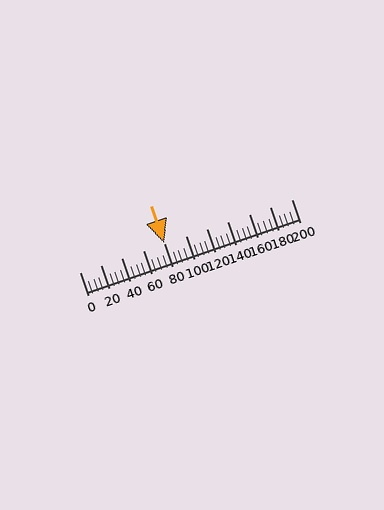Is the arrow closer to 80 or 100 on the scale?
The arrow is closer to 80.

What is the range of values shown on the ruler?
The ruler shows values from 0 to 200.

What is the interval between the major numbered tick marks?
The major tick marks are spaced 20 units apart.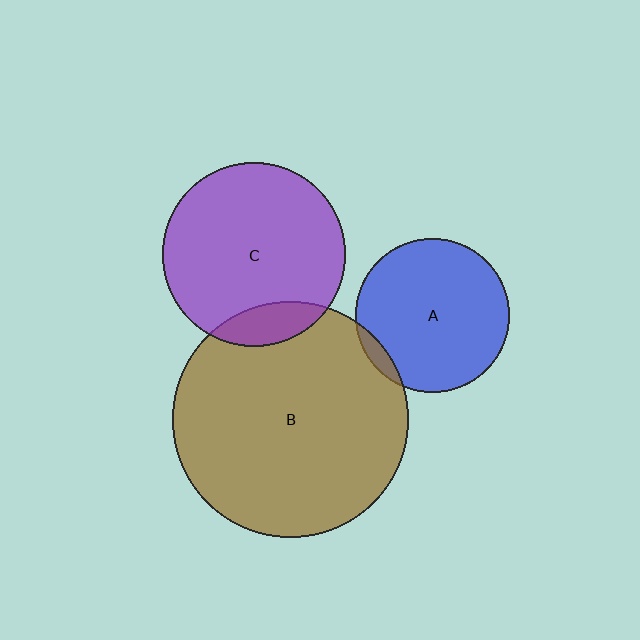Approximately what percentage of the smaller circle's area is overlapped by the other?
Approximately 5%.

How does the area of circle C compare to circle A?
Approximately 1.4 times.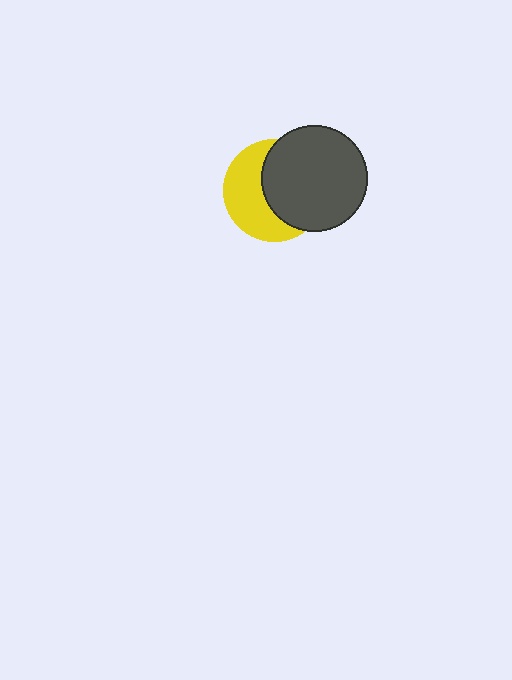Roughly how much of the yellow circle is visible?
About half of it is visible (roughly 47%).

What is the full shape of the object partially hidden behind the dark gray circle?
The partially hidden object is a yellow circle.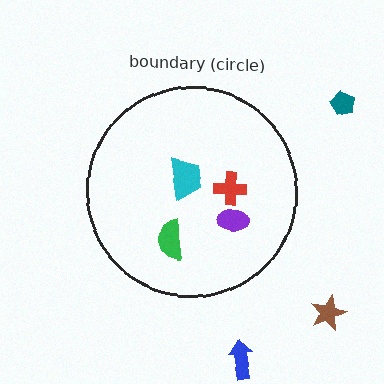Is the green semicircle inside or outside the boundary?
Inside.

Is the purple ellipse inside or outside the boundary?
Inside.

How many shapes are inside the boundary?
4 inside, 3 outside.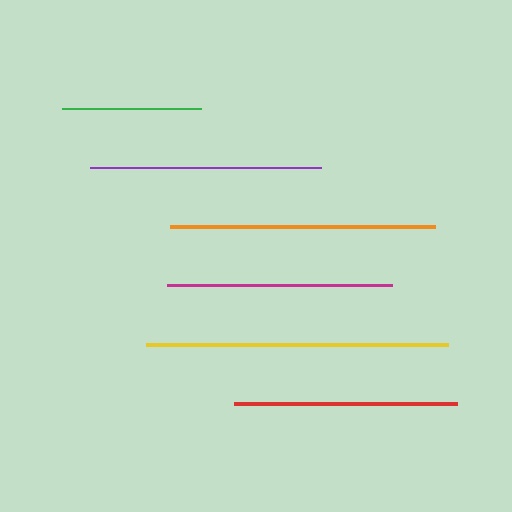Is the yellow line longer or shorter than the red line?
The yellow line is longer than the red line.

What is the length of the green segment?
The green segment is approximately 138 pixels long.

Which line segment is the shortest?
The green line is the shortest at approximately 138 pixels.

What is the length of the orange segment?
The orange segment is approximately 265 pixels long.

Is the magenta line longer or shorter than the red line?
The magenta line is longer than the red line.